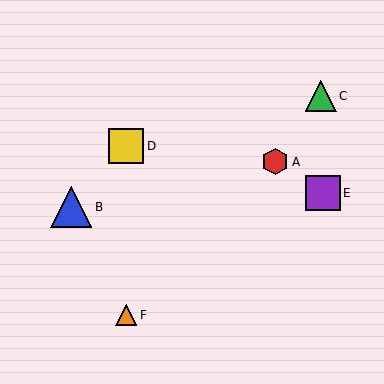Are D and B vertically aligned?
No, D is at x≈126 and B is at x≈71.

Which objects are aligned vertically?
Objects D, F are aligned vertically.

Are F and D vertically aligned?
Yes, both are at x≈126.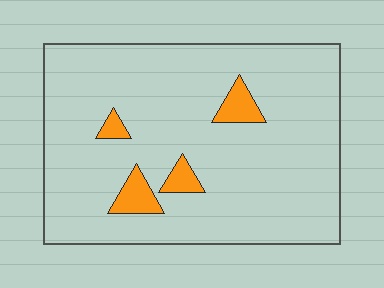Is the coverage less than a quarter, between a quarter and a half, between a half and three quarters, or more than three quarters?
Less than a quarter.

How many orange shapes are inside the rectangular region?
4.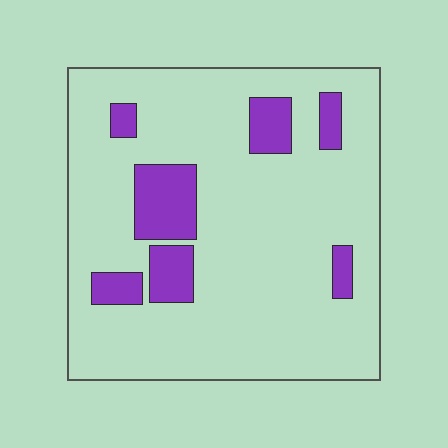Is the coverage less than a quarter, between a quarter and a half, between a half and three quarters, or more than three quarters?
Less than a quarter.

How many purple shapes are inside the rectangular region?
7.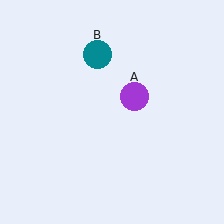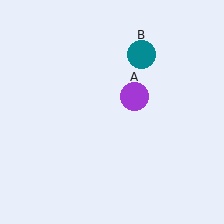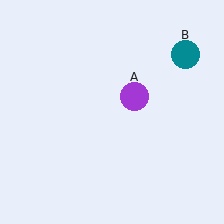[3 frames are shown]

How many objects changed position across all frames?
1 object changed position: teal circle (object B).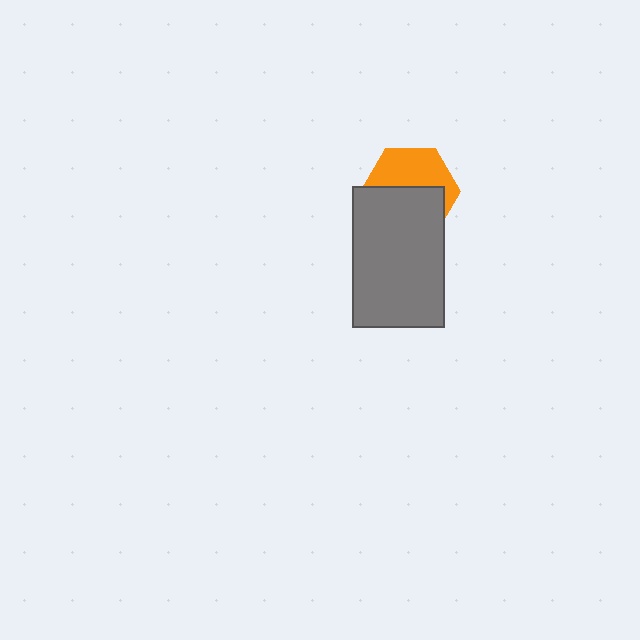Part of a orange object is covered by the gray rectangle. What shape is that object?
It is a hexagon.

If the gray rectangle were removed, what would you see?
You would see the complete orange hexagon.